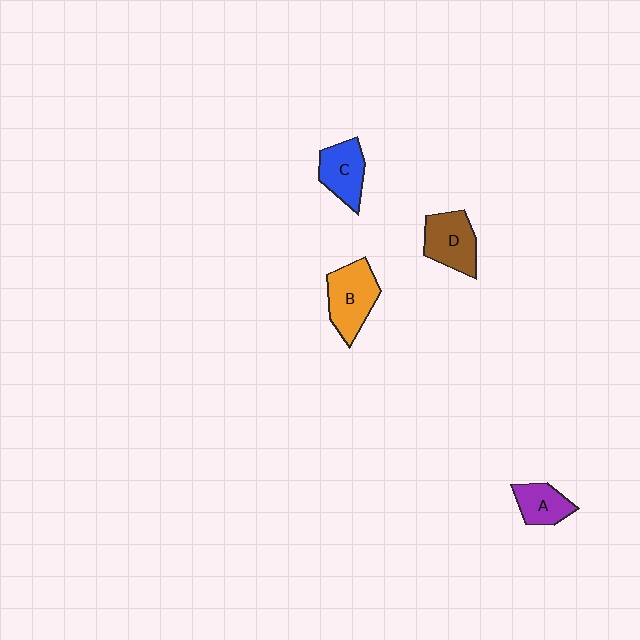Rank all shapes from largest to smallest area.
From largest to smallest: B (orange), D (brown), C (blue), A (purple).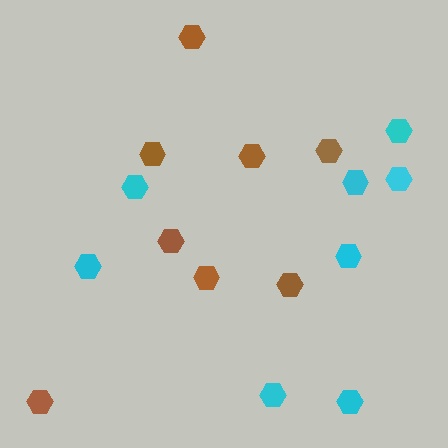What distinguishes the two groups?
There are 2 groups: one group of brown hexagons (8) and one group of cyan hexagons (8).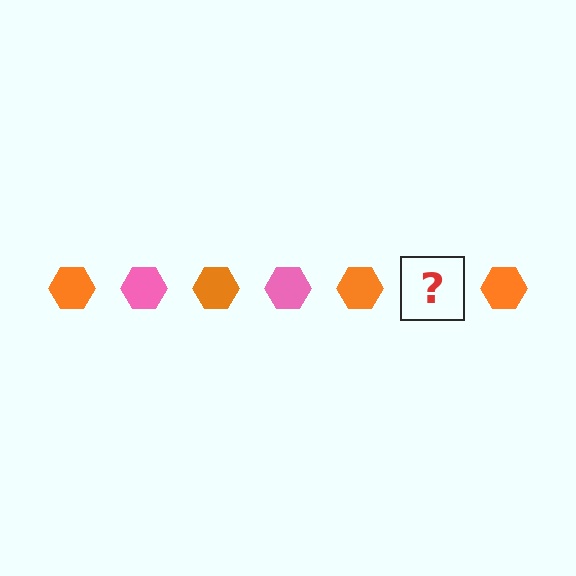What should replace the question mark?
The question mark should be replaced with a pink hexagon.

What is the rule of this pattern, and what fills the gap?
The rule is that the pattern cycles through orange, pink hexagons. The gap should be filled with a pink hexagon.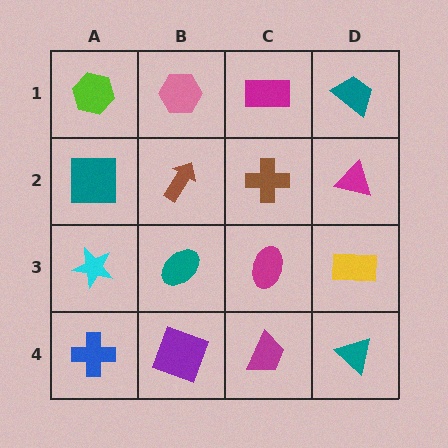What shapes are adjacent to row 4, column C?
A magenta ellipse (row 3, column C), a purple square (row 4, column B), a teal triangle (row 4, column D).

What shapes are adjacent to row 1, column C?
A brown cross (row 2, column C), a pink hexagon (row 1, column B), a teal trapezoid (row 1, column D).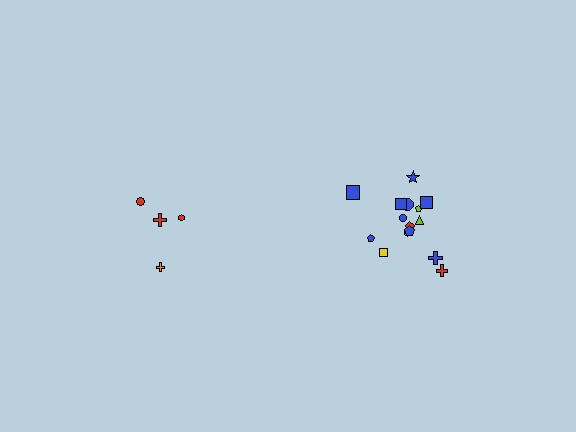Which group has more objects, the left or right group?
The right group.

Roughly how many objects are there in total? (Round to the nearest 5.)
Roughly 20 objects in total.